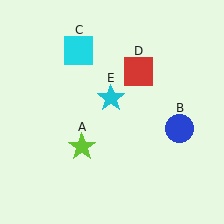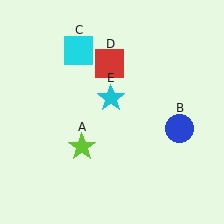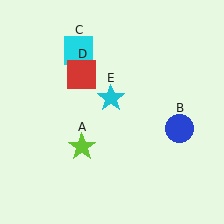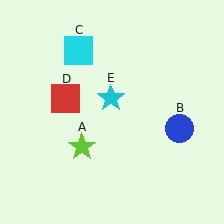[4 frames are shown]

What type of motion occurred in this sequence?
The red square (object D) rotated counterclockwise around the center of the scene.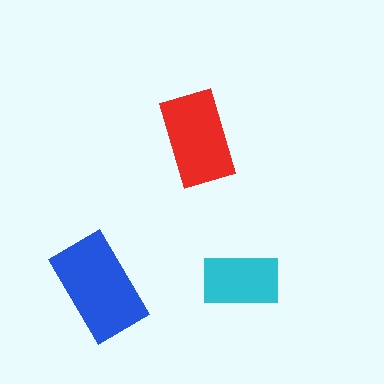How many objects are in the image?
There are 3 objects in the image.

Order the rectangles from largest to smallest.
the blue one, the red one, the cyan one.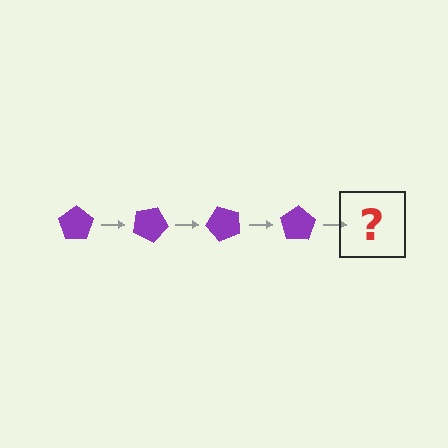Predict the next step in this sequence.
The next step is a purple pentagon rotated 100 degrees.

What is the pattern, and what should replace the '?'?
The pattern is that the pentagon rotates 25 degrees each step. The '?' should be a purple pentagon rotated 100 degrees.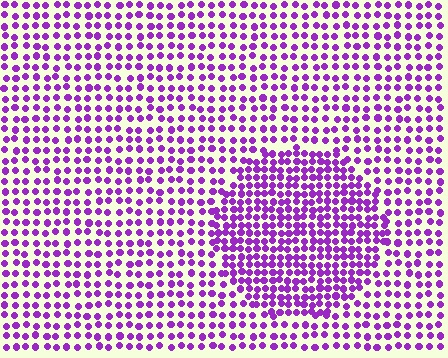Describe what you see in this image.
The image contains small purple elements arranged at two different densities. A circle-shaped region is visible where the elements are more densely packed than the surrounding area.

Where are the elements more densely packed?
The elements are more densely packed inside the circle boundary.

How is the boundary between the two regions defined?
The boundary is defined by a change in element density (approximately 1.7x ratio). All elements are the same color, size, and shape.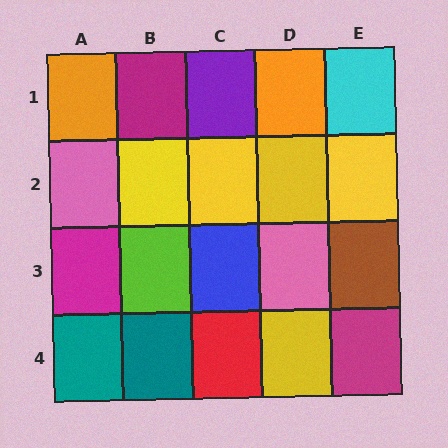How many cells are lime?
1 cell is lime.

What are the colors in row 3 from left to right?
Magenta, lime, blue, pink, brown.